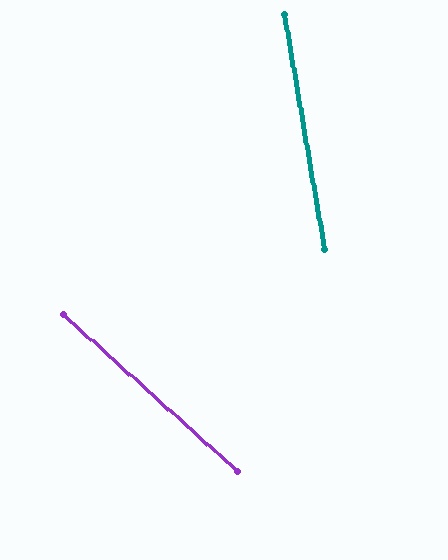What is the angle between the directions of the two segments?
Approximately 38 degrees.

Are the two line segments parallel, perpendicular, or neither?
Neither parallel nor perpendicular — they differ by about 38°.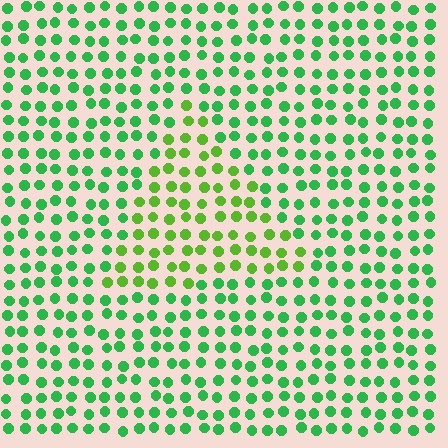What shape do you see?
I see a triangle.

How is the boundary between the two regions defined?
The boundary is defined purely by a slight shift in hue (about 33 degrees). Spacing, size, and orientation are identical on both sides.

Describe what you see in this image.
The image is filled with small green elements in a uniform arrangement. A triangle-shaped region is visible where the elements are tinted to a slightly different hue, forming a subtle color boundary.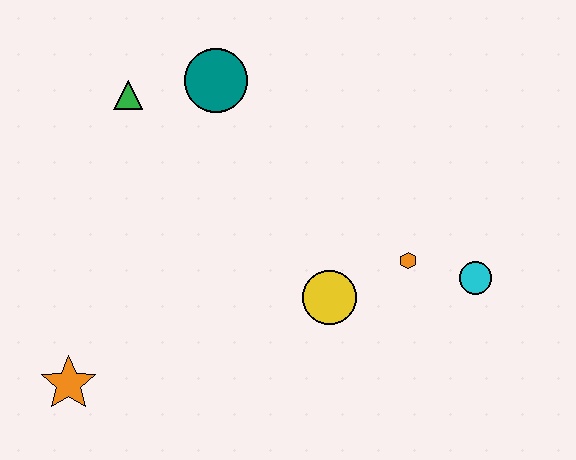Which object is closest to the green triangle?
The teal circle is closest to the green triangle.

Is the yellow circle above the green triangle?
No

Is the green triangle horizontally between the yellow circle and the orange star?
Yes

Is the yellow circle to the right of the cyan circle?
No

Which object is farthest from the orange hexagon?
The orange star is farthest from the orange hexagon.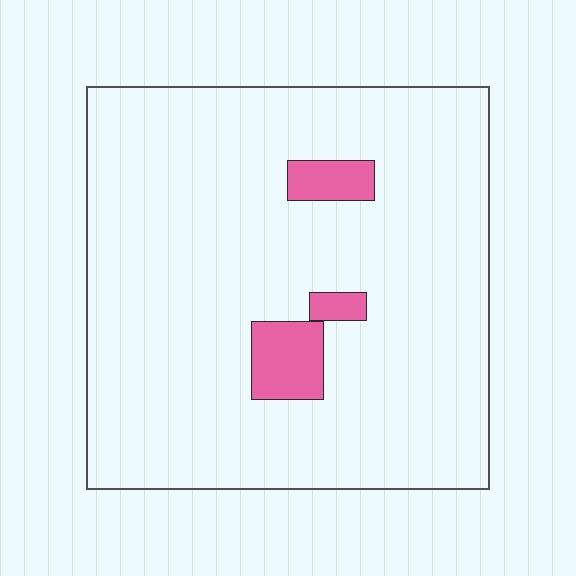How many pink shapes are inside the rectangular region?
3.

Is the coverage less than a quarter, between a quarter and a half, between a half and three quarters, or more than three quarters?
Less than a quarter.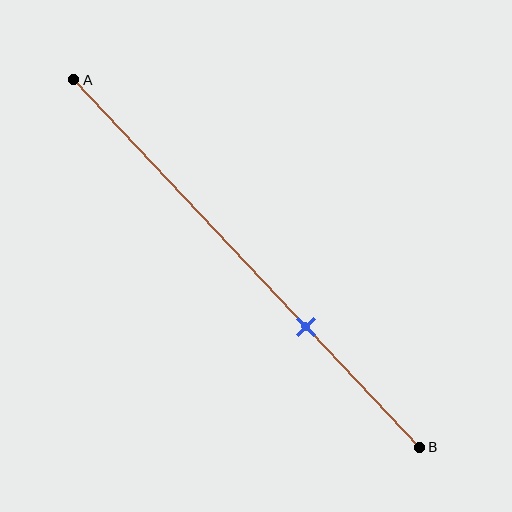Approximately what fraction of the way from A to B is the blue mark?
The blue mark is approximately 65% of the way from A to B.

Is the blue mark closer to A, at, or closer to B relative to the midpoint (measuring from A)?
The blue mark is closer to point B than the midpoint of segment AB.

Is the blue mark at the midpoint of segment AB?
No, the mark is at about 65% from A, not at the 50% midpoint.